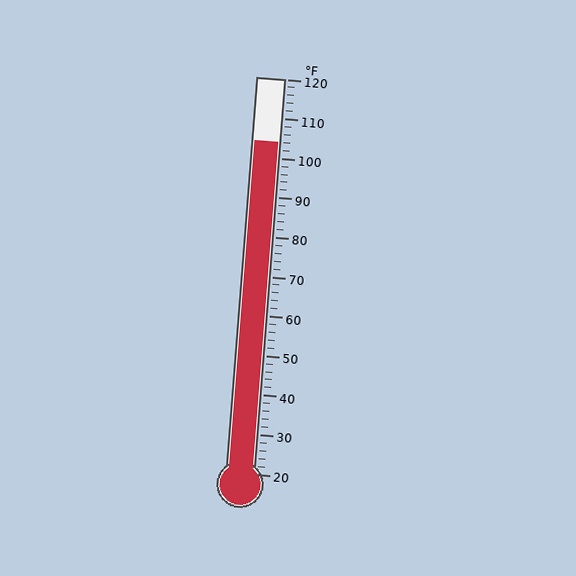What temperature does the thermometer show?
The thermometer shows approximately 104°F.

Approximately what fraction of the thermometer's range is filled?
The thermometer is filled to approximately 85% of its range.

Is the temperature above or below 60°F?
The temperature is above 60°F.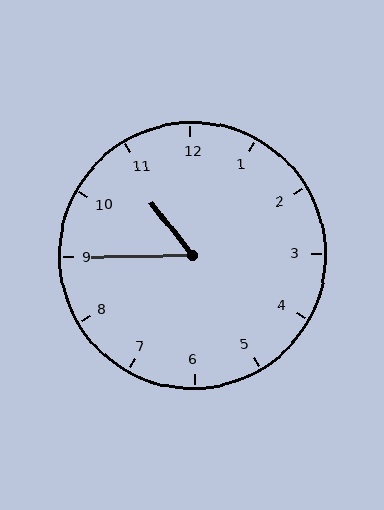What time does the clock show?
10:45.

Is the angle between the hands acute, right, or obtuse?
It is acute.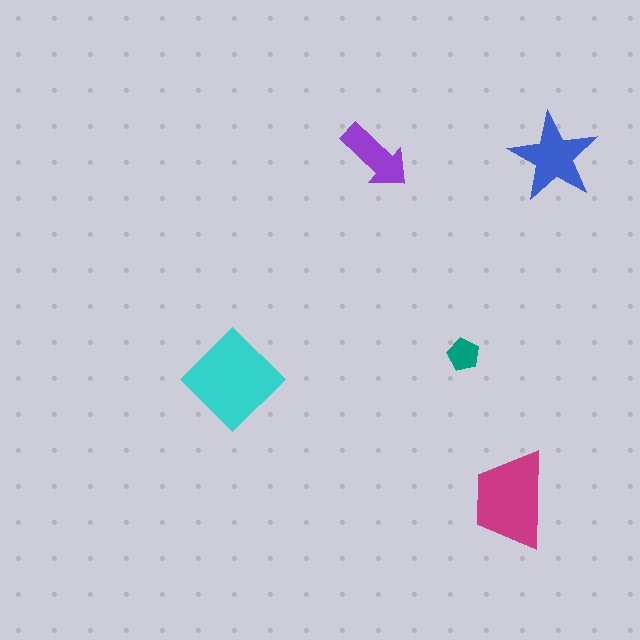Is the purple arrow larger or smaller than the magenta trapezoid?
Smaller.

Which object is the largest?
The cyan diamond.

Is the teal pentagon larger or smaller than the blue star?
Smaller.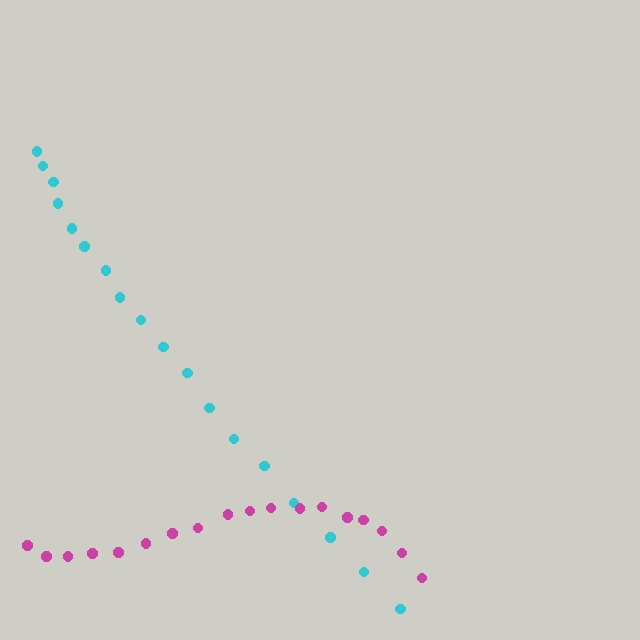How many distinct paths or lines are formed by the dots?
There are 2 distinct paths.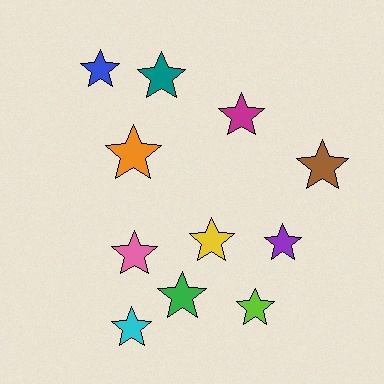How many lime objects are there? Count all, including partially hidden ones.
There is 1 lime object.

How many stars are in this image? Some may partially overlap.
There are 11 stars.